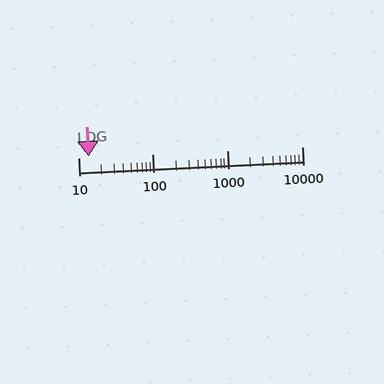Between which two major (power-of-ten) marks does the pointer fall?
The pointer is between 10 and 100.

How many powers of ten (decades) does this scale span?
The scale spans 3 decades, from 10 to 10000.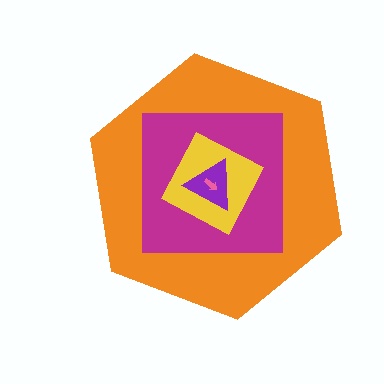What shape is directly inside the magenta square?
The yellow diamond.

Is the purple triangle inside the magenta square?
Yes.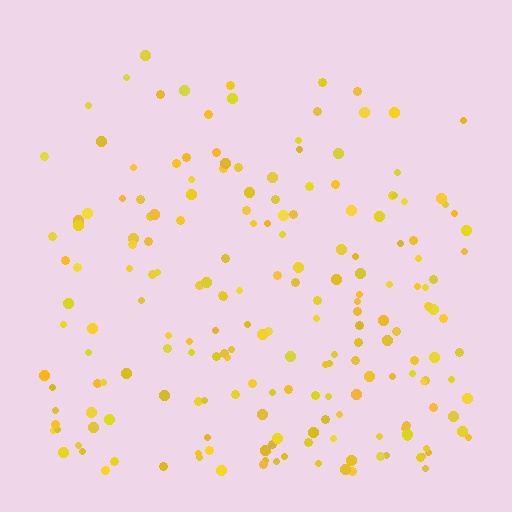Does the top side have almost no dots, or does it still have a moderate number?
Still a moderate number, just noticeably fewer than the bottom.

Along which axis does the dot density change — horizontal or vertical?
Vertical.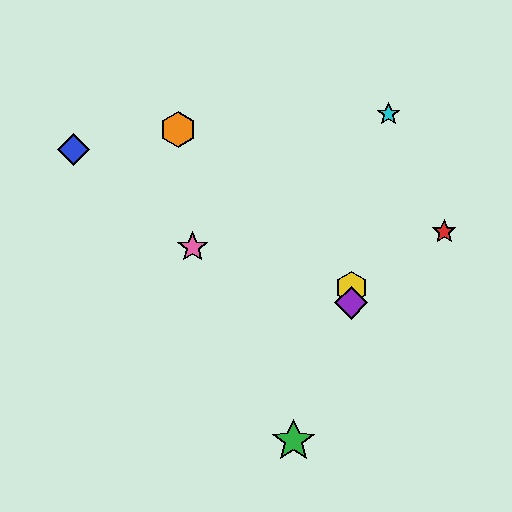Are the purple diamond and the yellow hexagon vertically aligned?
Yes, both are at x≈351.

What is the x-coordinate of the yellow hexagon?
The yellow hexagon is at x≈351.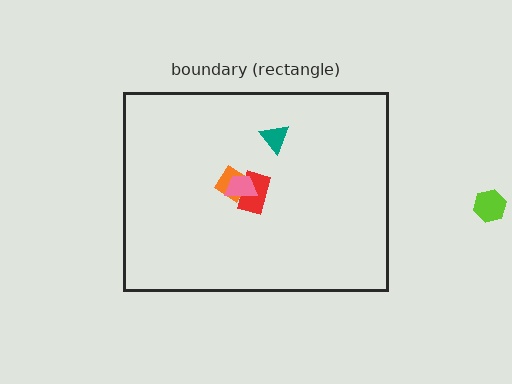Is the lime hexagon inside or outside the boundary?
Outside.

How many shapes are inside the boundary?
4 inside, 1 outside.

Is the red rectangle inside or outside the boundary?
Inside.